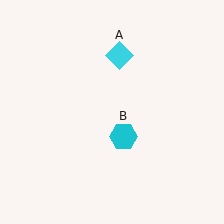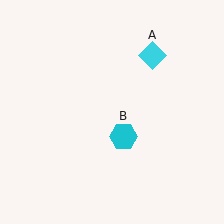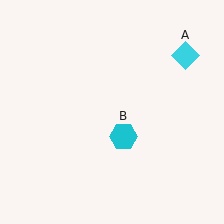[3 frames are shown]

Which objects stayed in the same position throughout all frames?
Cyan hexagon (object B) remained stationary.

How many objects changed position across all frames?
1 object changed position: cyan diamond (object A).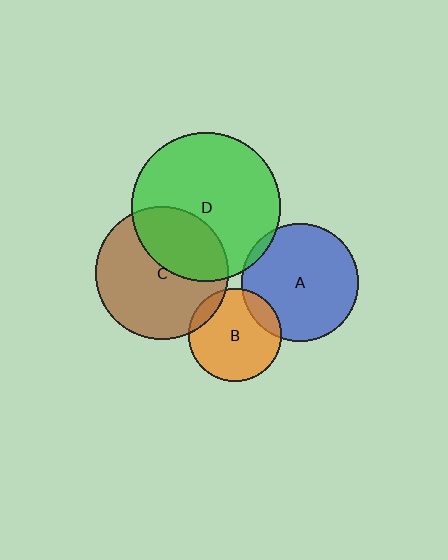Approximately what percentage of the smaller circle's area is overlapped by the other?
Approximately 35%.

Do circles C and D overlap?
Yes.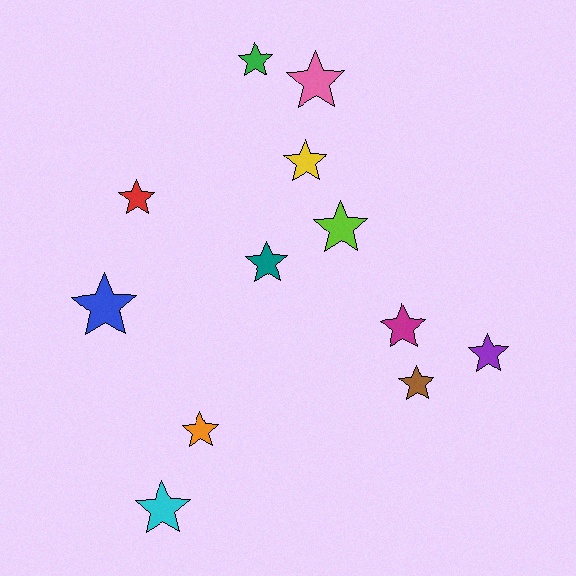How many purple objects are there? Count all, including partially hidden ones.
There is 1 purple object.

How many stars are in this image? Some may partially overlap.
There are 12 stars.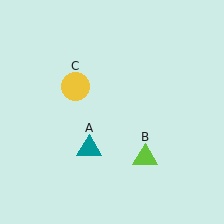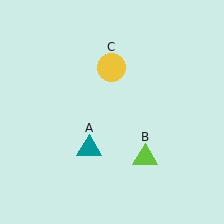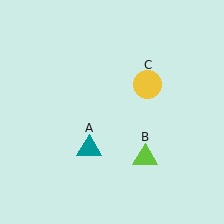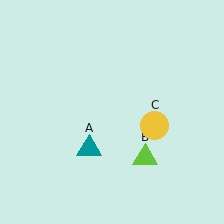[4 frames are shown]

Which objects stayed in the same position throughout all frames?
Teal triangle (object A) and lime triangle (object B) remained stationary.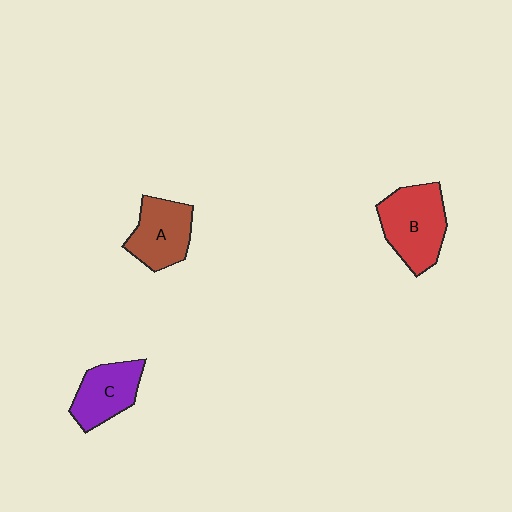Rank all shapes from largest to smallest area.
From largest to smallest: B (red), A (brown), C (purple).